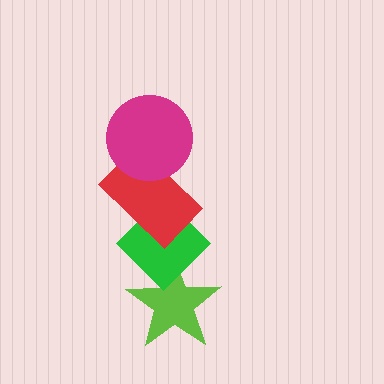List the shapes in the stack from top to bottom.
From top to bottom: the magenta circle, the red rectangle, the green diamond, the lime star.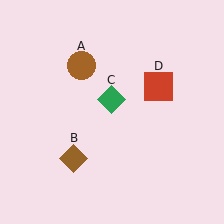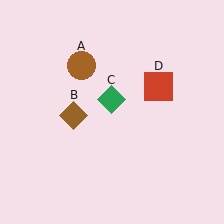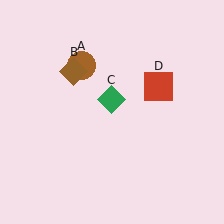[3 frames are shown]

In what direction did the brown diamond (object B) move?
The brown diamond (object B) moved up.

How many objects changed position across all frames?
1 object changed position: brown diamond (object B).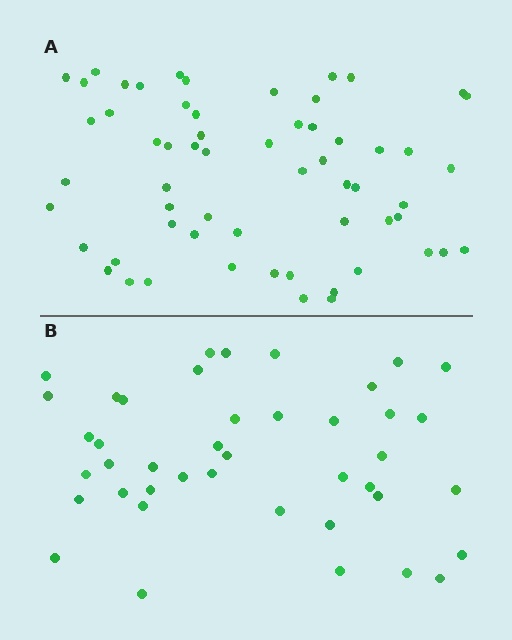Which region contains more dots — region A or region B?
Region A (the top region) has more dots.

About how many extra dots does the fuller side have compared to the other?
Region A has approximately 20 more dots than region B.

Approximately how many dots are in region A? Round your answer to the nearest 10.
About 60 dots.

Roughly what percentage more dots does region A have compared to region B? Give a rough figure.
About 45% more.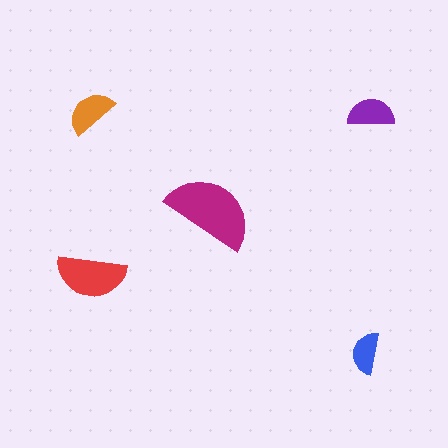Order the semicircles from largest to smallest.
the magenta one, the red one, the orange one, the purple one, the blue one.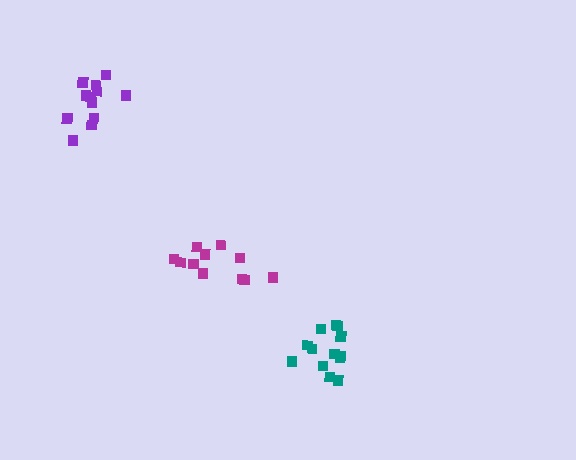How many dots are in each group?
Group 1: 11 dots, Group 2: 13 dots, Group 3: 12 dots (36 total).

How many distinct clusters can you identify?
There are 3 distinct clusters.